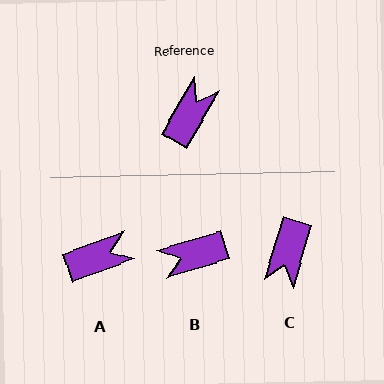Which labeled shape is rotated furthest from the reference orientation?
C, about 166 degrees away.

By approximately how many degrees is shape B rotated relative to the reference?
Approximately 137 degrees counter-clockwise.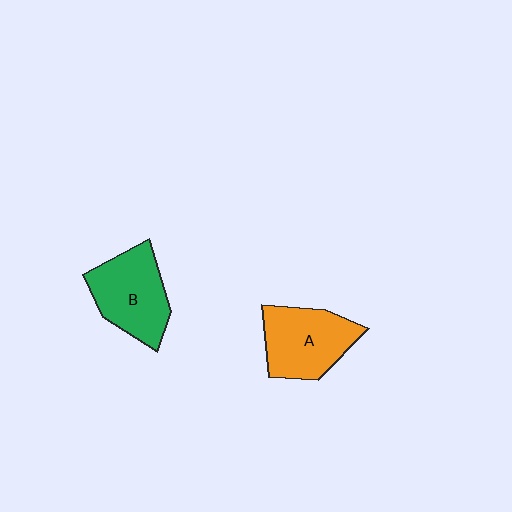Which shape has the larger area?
Shape B (green).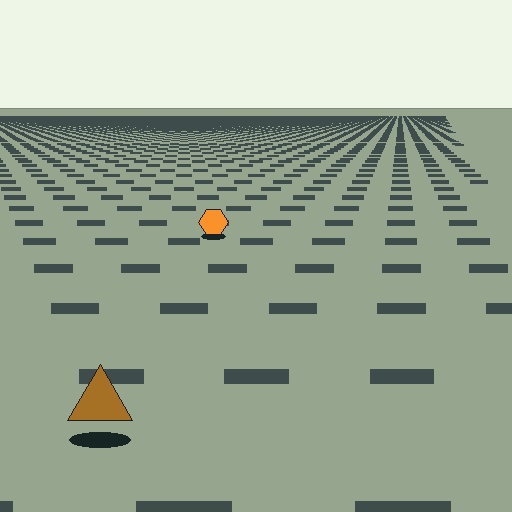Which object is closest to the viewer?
The brown triangle is closest. The texture marks near it are larger and more spread out.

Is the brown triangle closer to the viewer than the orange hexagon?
Yes. The brown triangle is closer — you can tell from the texture gradient: the ground texture is coarser near it.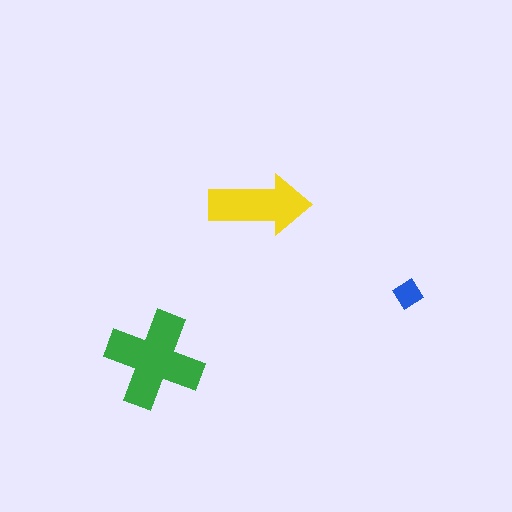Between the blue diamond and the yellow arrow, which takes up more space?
The yellow arrow.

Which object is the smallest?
The blue diamond.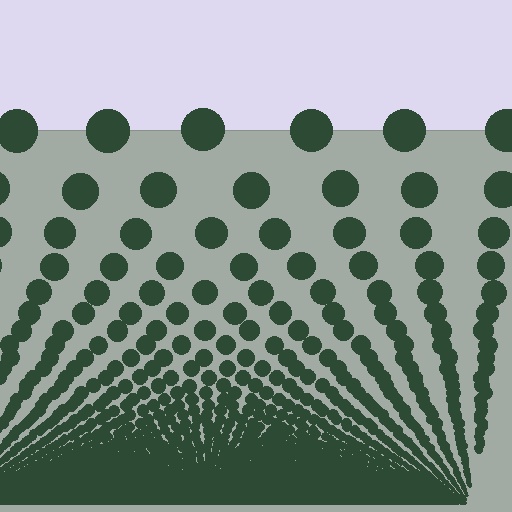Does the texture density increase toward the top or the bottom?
Density increases toward the bottom.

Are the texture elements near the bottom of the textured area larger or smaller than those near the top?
Smaller. The gradient is inverted — elements near the bottom are smaller and denser.